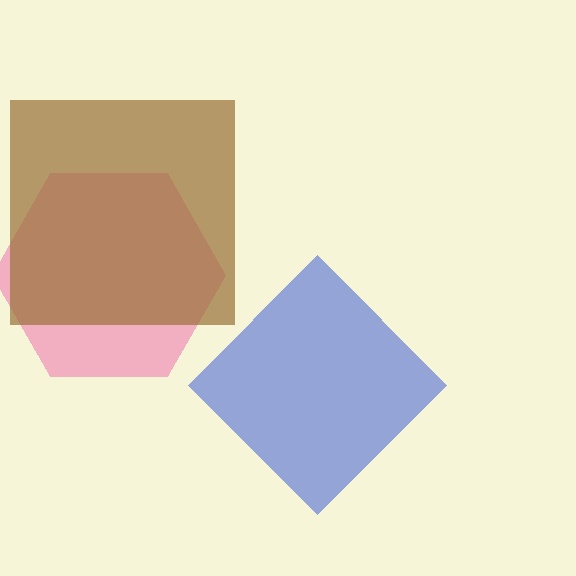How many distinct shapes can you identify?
There are 3 distinct shapes: a blue diamond, a pink hexagon, a brown square.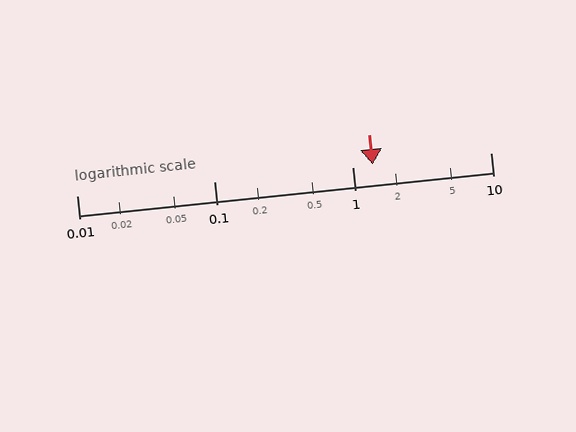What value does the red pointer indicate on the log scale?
The pointer indicates approximately 1.4.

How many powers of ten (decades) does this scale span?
The scale spans 3 decades, from 0.01 to 10.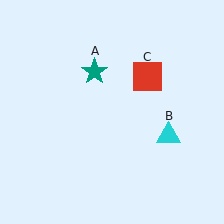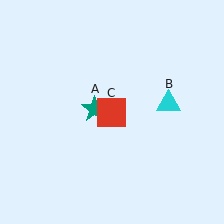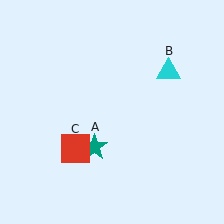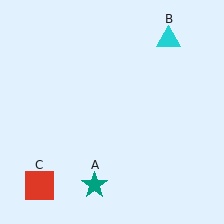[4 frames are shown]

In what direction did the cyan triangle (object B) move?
The cyan triangle (object B) moved up.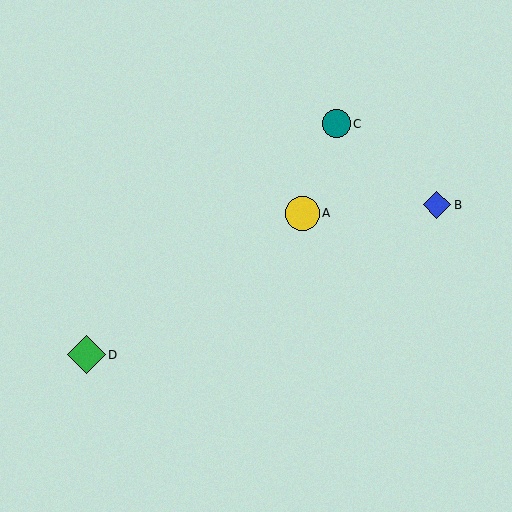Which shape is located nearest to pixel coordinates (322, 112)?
The teal circle (labeled C) at (336, 124) is nearest to that location.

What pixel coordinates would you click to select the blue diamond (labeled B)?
Click at (437, 205) to select the blue diamond B.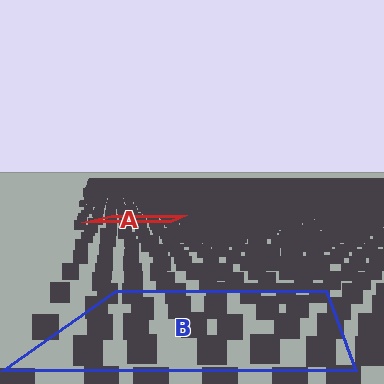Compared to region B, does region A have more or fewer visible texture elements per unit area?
Region A has more texture elements per unit area — they are packed more densely because it is farther away.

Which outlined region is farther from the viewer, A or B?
Region A is farther from the viewer — the texture elements inside it appear smaller and more densely packed.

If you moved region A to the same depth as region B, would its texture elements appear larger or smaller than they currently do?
They would appear larger. At a closer depth, the same texture elements are projected at a bigger on-screen size.